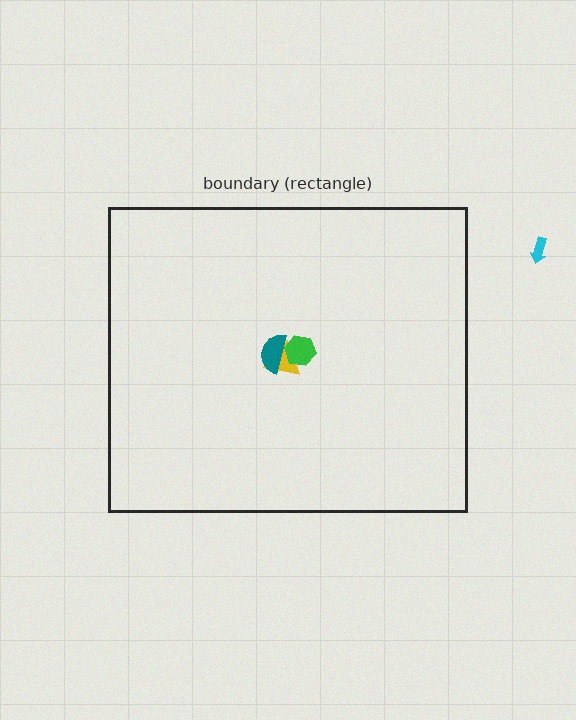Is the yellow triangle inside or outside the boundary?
Inside.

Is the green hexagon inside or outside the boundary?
Inside.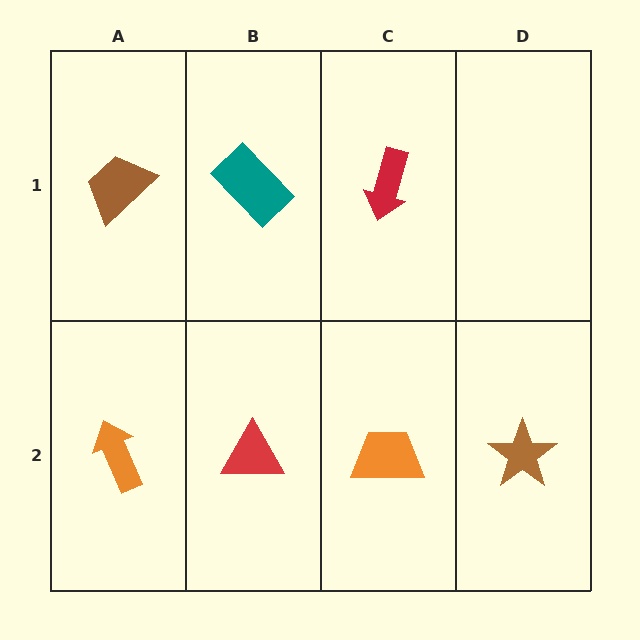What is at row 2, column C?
An orange trapezoid.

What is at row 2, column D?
A brown star.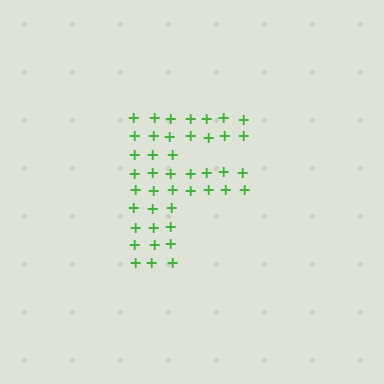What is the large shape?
The large shape is the letter F.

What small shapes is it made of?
It is made of small plus signs.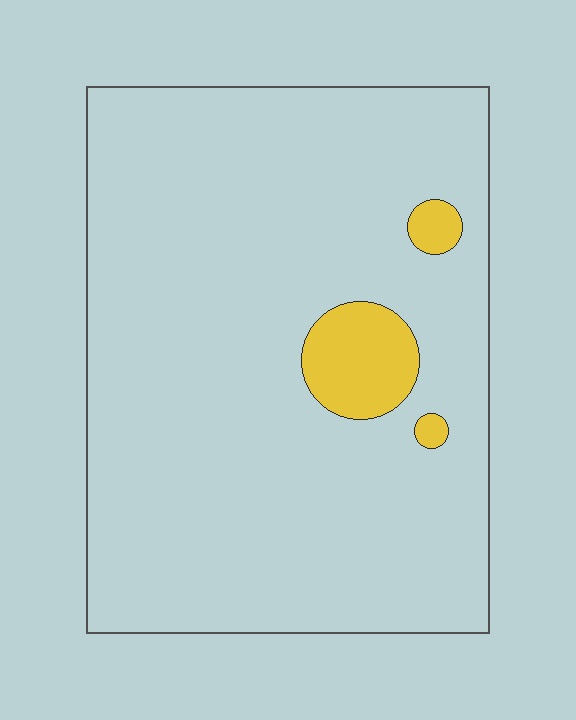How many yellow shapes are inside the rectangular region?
3.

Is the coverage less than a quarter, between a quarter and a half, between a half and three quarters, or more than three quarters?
Less than a quarter.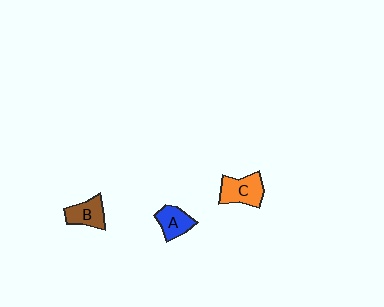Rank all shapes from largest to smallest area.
From largest to smallest: C (orange), B (brown), A (blue).